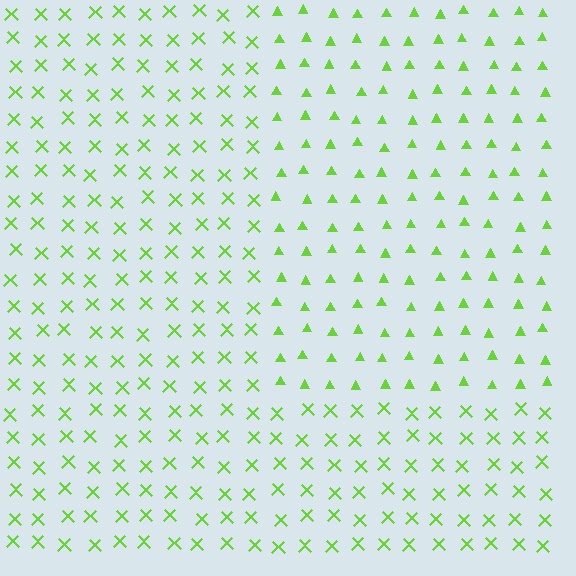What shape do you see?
I see a rectangle.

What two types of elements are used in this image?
The image uses triangles inside the rectangle region and X marks outside it.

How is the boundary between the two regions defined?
The boundary is defined by a change in element shape: triangles inside vs. X marks outside. All elements share the same color and spacing.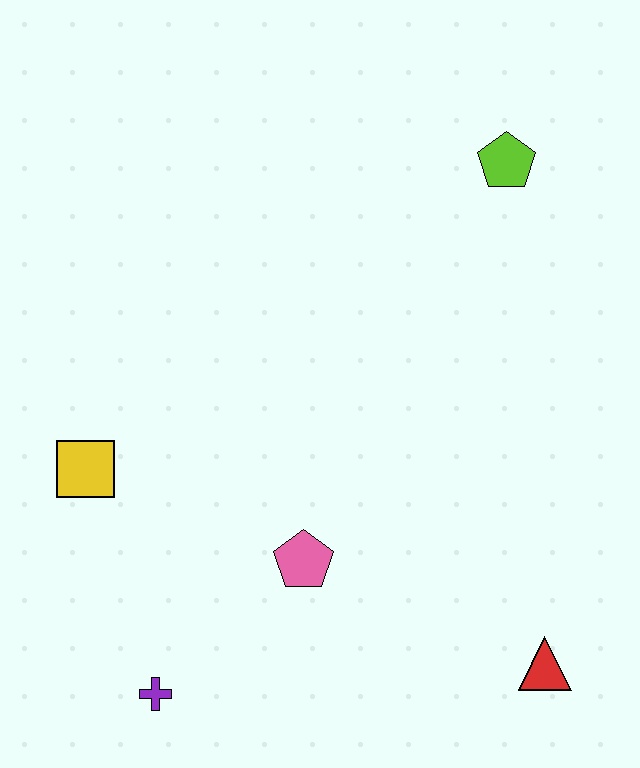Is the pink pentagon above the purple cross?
Yes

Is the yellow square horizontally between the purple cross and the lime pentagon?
No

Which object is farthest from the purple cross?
The lime pentagon is farthest from the purple cross.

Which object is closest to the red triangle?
The pink pentagon is closest to the red triangle.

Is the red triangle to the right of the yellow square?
Yes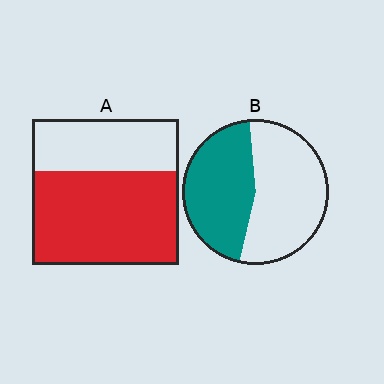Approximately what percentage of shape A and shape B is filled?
A is approximately 65% and B is approximately 45%.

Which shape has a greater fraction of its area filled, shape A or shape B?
Shape A.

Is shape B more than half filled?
No.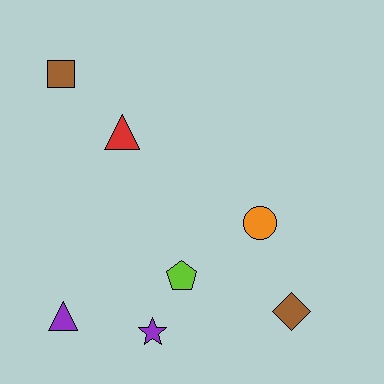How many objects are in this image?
There are 7 objects.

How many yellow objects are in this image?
There are no yellow objects.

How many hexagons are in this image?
There are no hexagons.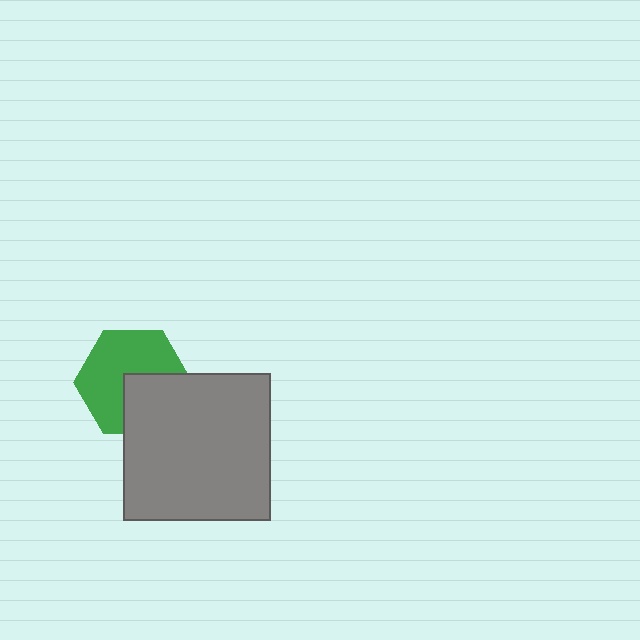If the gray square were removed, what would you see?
You would see the complete green hexagon.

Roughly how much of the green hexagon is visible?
About half of it is visible (roughly 64%).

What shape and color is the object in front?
The object in front is a gray square.